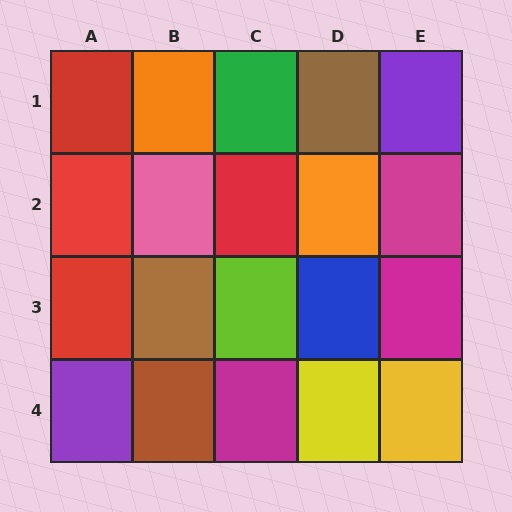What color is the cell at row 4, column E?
Yellow.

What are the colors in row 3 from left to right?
Red, brown, lime, blue, magenta.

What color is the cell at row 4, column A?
Purple.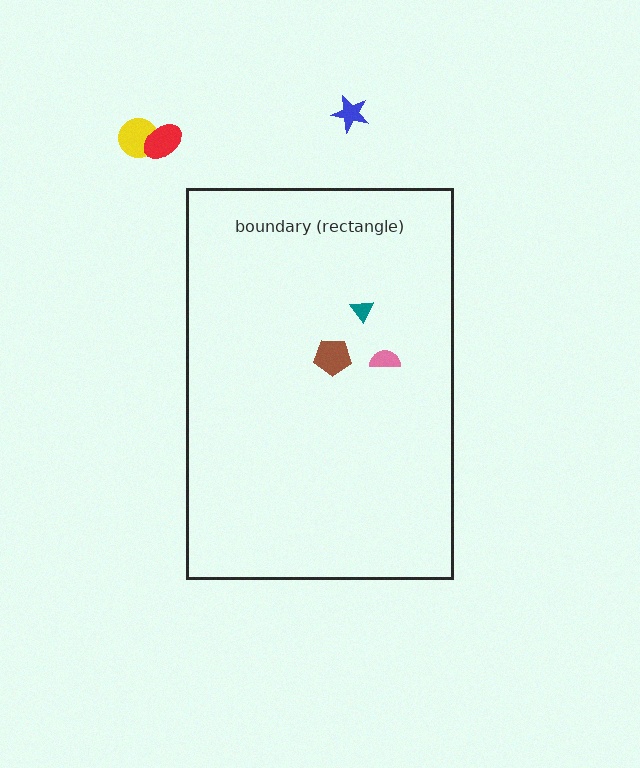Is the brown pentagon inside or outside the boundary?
Inside.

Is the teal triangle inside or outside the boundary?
Inside.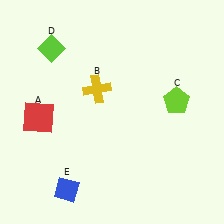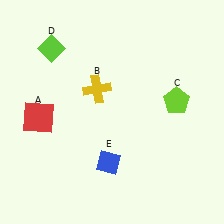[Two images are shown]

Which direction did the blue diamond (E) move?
The blue diamond (E) moved right.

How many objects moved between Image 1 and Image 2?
1 object moved between the two images.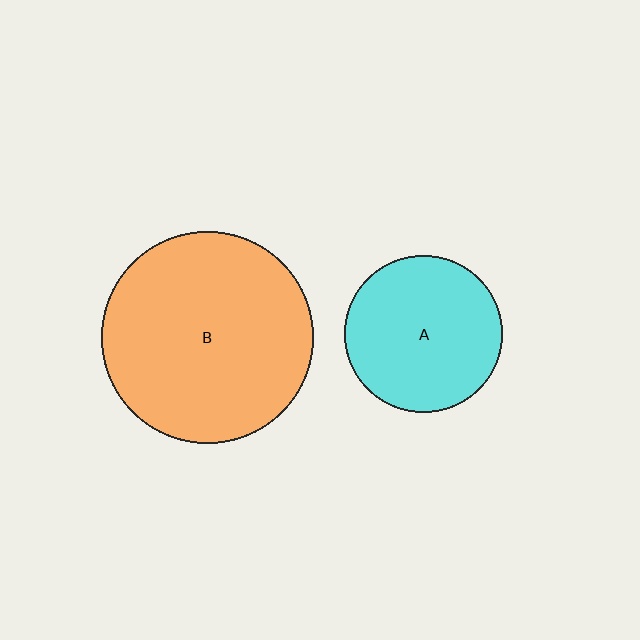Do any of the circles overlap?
No, none of the circles overlap.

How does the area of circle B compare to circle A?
Approximately 1.8 times.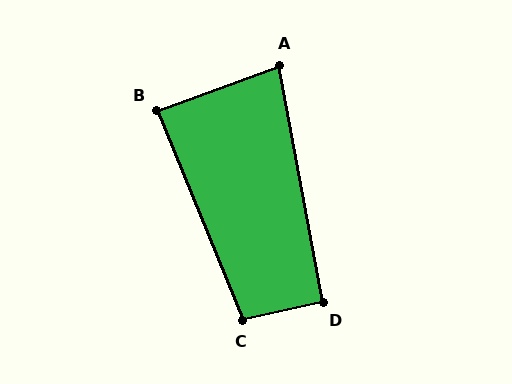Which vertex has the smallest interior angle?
A, at approximately 80 degrees.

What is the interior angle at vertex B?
Approximately 88 degrees (approximately right).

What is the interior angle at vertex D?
Approximately 92 degrees (approximately right).